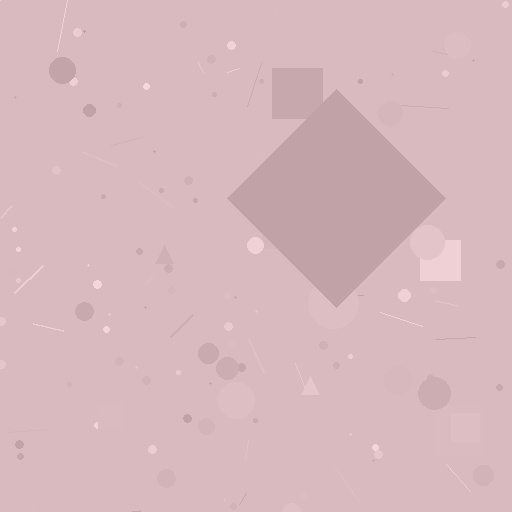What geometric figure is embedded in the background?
A diamond is embedded in the background.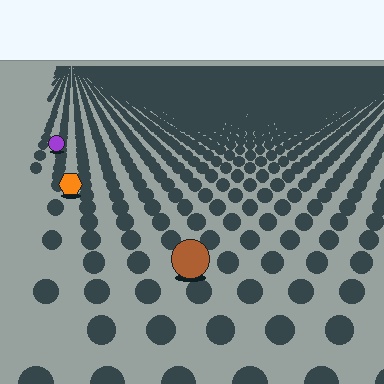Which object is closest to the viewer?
The brown circle is closest. The texture marks near it are larger and more spread out.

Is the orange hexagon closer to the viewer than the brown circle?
No. The brown circle is closer — you can tell from the texture gradient: the ground texture is coarser near it.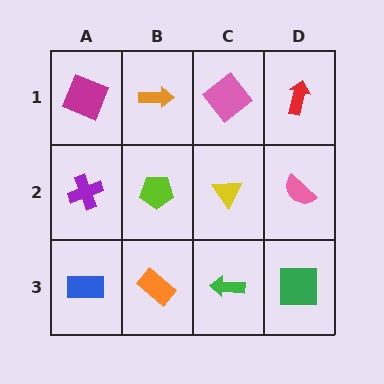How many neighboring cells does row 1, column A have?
2.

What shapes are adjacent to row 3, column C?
A yellow triangle (row 2, column C), an orange rectangle (row 3, column B), a green square (row 3, column D).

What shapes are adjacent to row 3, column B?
A lime pentagon (row 2, column B), a blue rectangle (row 3, column A), a green arrow (row 3, column C).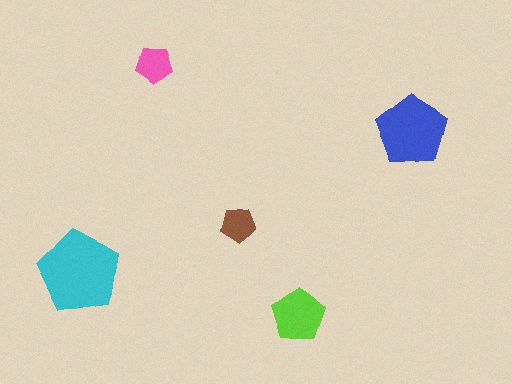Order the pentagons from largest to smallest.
the cyan one, the blue one, the lime one, the pink one, the brown one.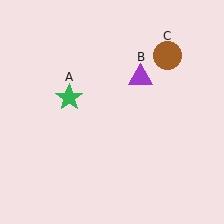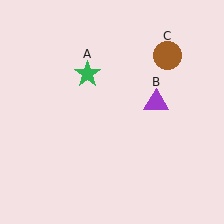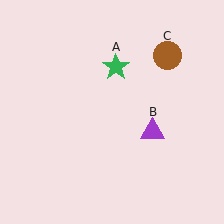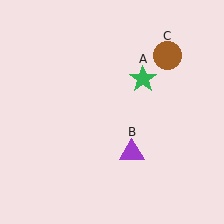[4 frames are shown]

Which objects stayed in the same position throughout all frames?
Brown circle (object C) remained stationary.